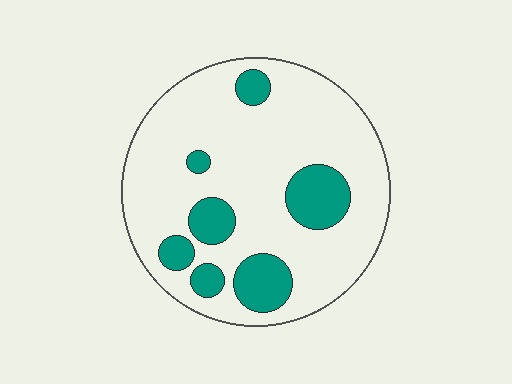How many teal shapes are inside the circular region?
7.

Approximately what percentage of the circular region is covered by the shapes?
Approximately 20%.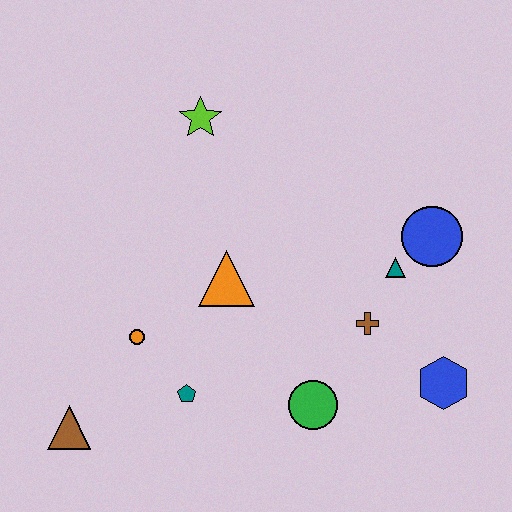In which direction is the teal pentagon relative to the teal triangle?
The teal pentagon is to the left of the teal triangle.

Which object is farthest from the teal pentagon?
The blue circle is farthest from the teal pentagon.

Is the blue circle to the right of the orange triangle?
Yes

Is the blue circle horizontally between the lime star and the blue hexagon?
Yes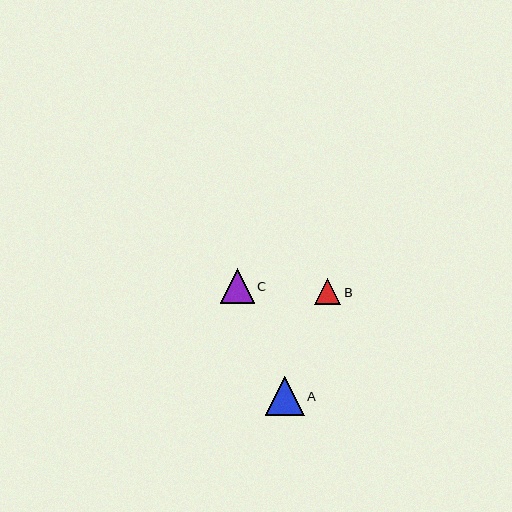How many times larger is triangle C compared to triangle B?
Triangle C is approximately 1.3 times the size of triangle B.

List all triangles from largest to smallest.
From largest to smallest: A, C, B.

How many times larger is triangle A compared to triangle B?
Triangle A is approximately 1.5 times the size of triangle B.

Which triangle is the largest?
Triangle A is the largest with a size of approximately 38 pixels.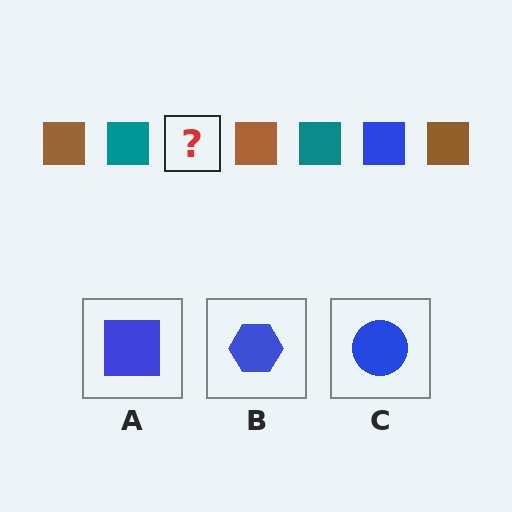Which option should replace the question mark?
Option A.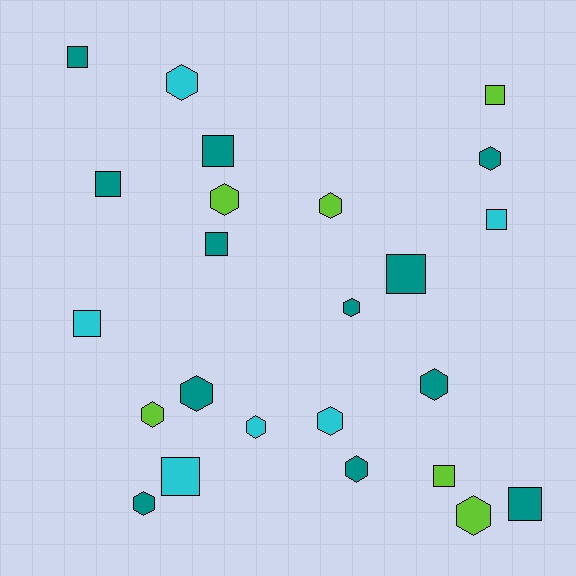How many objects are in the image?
There are 24 objects.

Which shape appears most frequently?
Hexagon, with 13 objects.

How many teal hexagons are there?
There are 6 teal hexagons.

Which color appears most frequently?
Teal, with 12 objects.